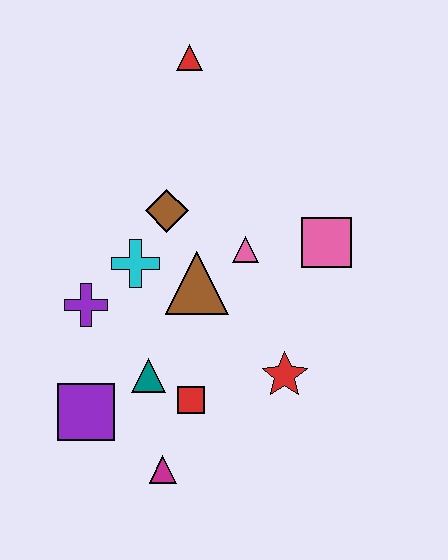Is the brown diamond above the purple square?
Yes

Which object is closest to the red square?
The teal triangle is closest to the red square.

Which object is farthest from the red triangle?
The magenta triangle is farthest from the red triangle.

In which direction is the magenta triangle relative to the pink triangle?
The magenta triangle is below the pink triangle.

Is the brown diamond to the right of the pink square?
No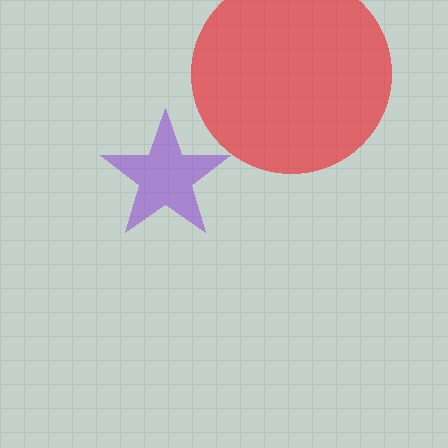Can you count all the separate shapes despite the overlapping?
Yes, there are 2 separate shapes.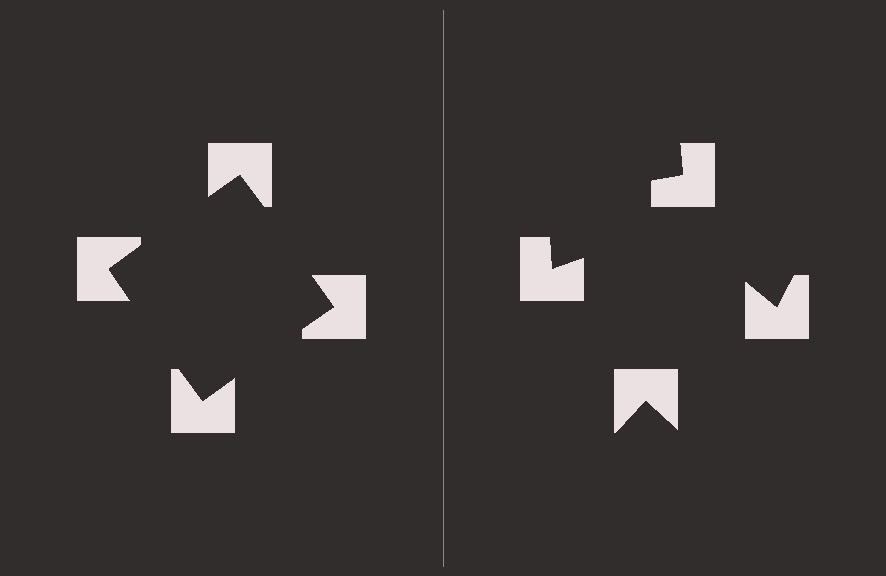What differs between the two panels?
The notched squares are positioned identically on both sides; only the wedge orientations differ. On the left they align to a square; on the right they are misaligned.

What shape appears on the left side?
An illusory square.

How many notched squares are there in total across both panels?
8 — 4 on each side.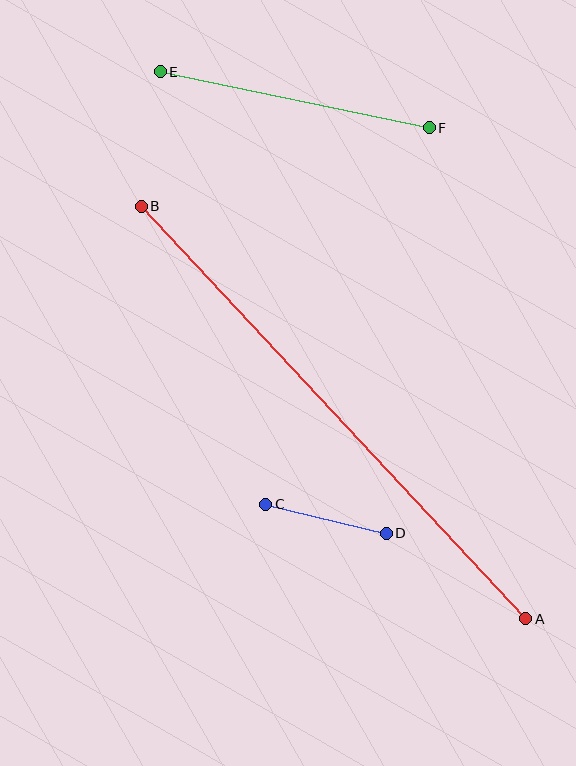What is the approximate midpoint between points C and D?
The midpoint is at approximately (326, 519) pixels.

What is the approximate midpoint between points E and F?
The midpoint is at approximately (295, 100) pixels.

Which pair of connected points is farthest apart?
Points A and B are farthest apart.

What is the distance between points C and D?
The distance is approximately 124 pixels.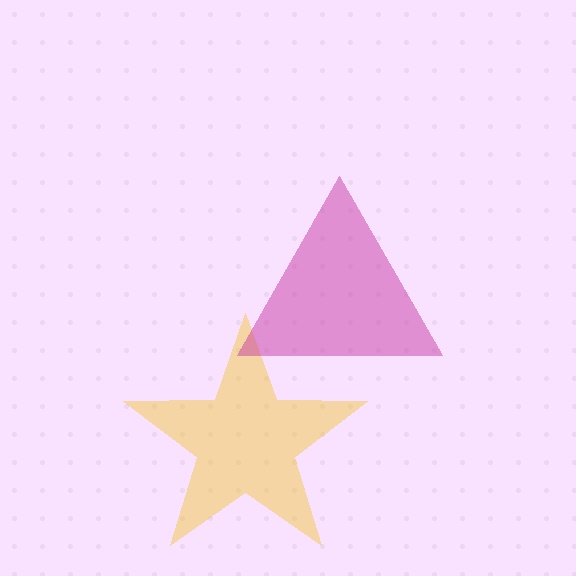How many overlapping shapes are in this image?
There are 2 overlapping shapes in the image.